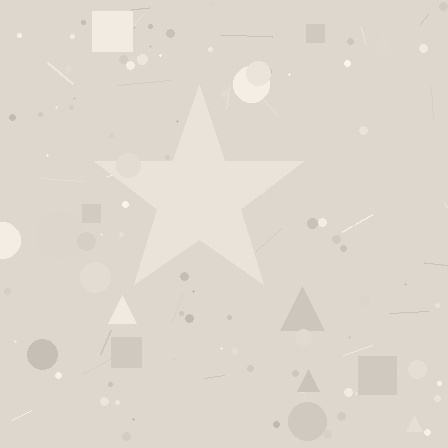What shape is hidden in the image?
A star is hidden in the image.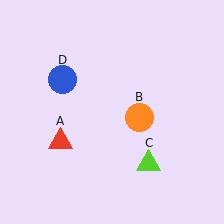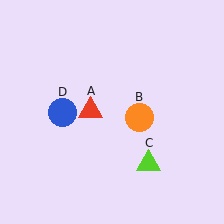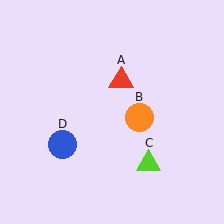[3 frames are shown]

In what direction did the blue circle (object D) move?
The blue circle (object D) moved down.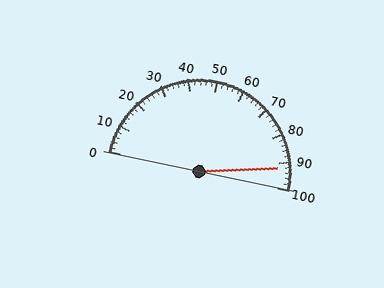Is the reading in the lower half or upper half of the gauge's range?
The reading is in the upper half of the range (0 to 100).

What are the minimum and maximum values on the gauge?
The gauge ranges from 0 to 100.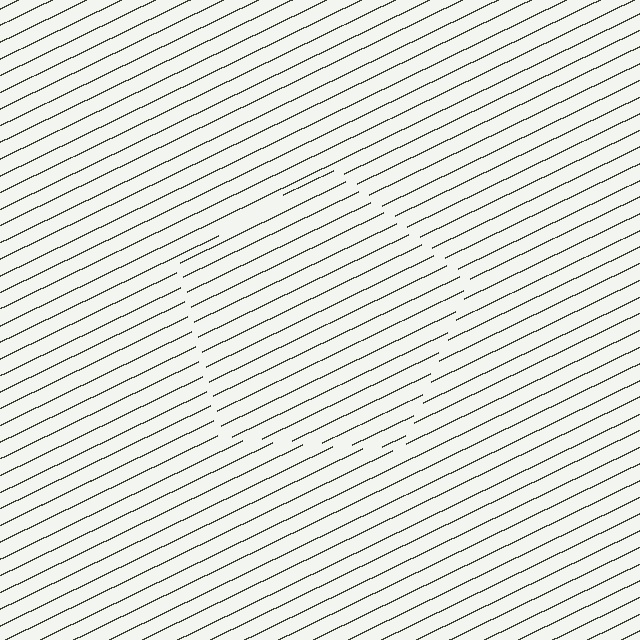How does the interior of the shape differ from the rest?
The interior of the shape contains the same grating, shifted by half a period — the contour is defined by the phase discontinuity where line-ends from the inner and outer gratings abut.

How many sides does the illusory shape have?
5 sides — the line-ends trace a pentagon.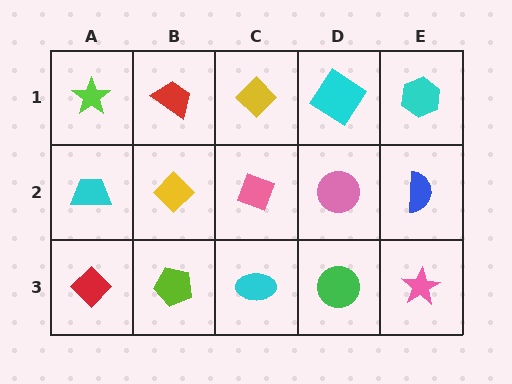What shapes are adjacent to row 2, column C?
A yellow diamond (row 1, column C), a cyan ellipse (row 3, column C), a yellow diamond (row 2, column B), a pink circle (row 2, column D).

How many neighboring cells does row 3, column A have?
2.